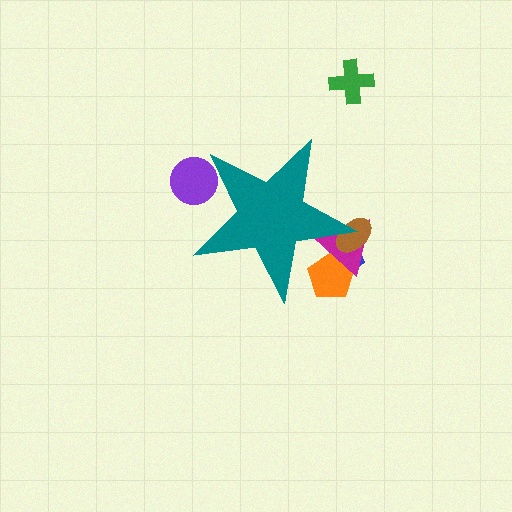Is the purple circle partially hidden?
Yes, the purple circle is partially hidden behind the teal star.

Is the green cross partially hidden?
No, the green cross is fully visible.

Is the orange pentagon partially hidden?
Yes, the orange pentagon is partially hidden behind the teal star.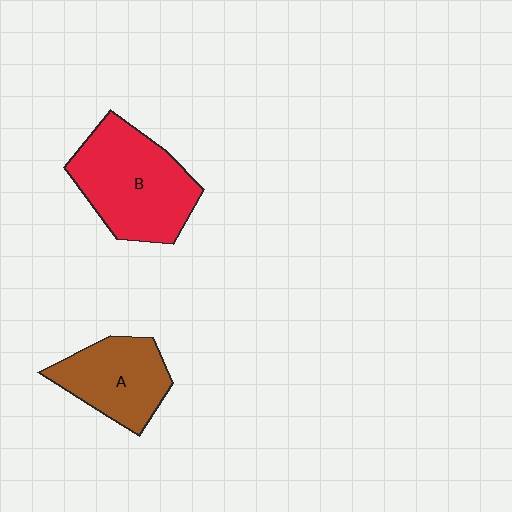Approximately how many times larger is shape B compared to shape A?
Approximately 1.4 times.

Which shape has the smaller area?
Shape A (brown).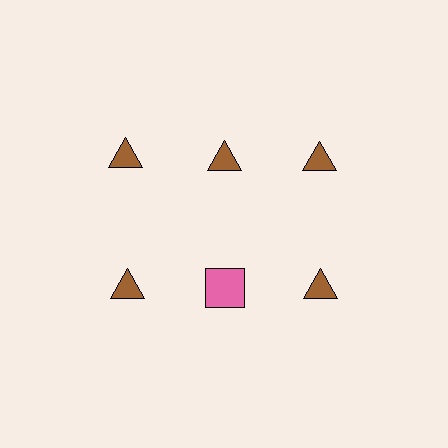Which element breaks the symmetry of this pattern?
The pink square in the second row, second from left column breaks the symmetry. All other shapes are brown triangles.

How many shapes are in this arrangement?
There are 6 shapes arranged in a grid pattern.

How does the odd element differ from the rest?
It differs in both color (pink instead of brown) and shape (square instead of triangle).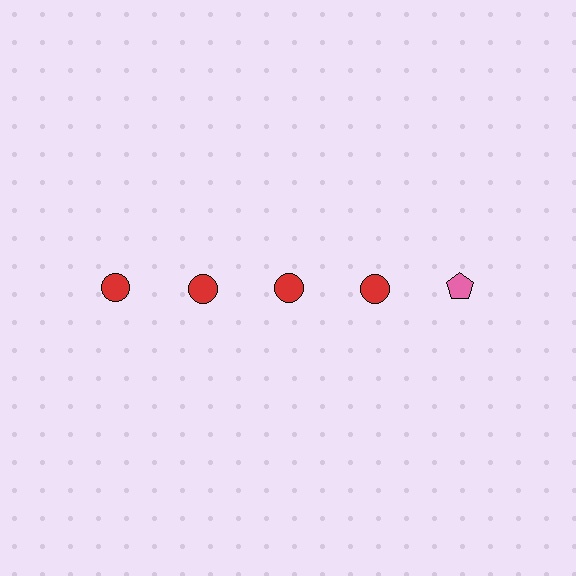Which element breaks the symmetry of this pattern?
The pink pentagon in the top row, rightmost column breaks the symmetry. All other shapes are red circles.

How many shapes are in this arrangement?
There are 5 shapes arranged in a grid pattern.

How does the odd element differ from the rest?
It differs in both color (pink instead of red) and shape (pentagon instead of circle).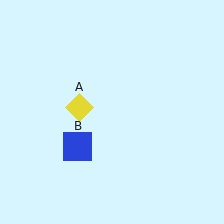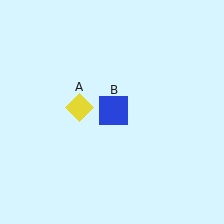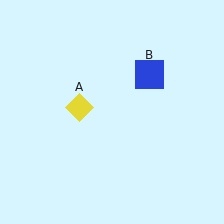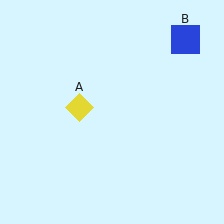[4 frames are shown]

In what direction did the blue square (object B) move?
The blue square (object B) moved up and to the right.